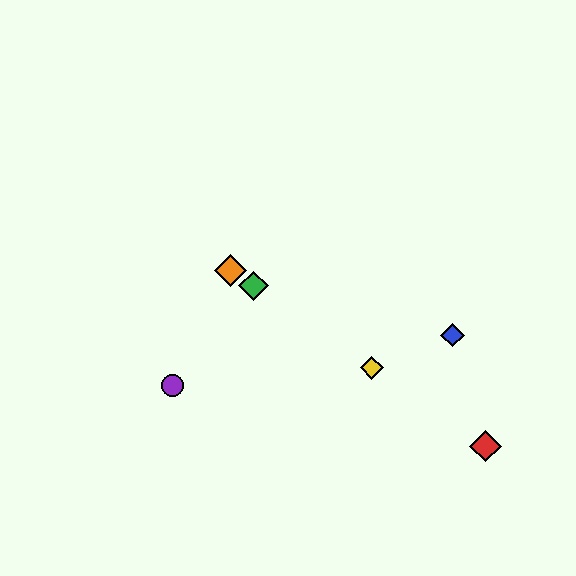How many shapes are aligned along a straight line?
4 shapes (the red diamond, the green diamond, the yellow diamond, the orange diamond) are aligned along a straight line.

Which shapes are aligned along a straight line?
The red diamond, the green diamond, the yellow diamond, the orange diamond are aligned along a straight line.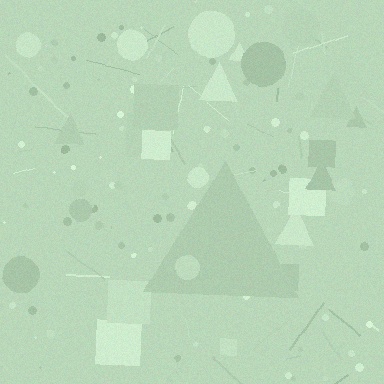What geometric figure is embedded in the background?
A triangle is embedded in the background.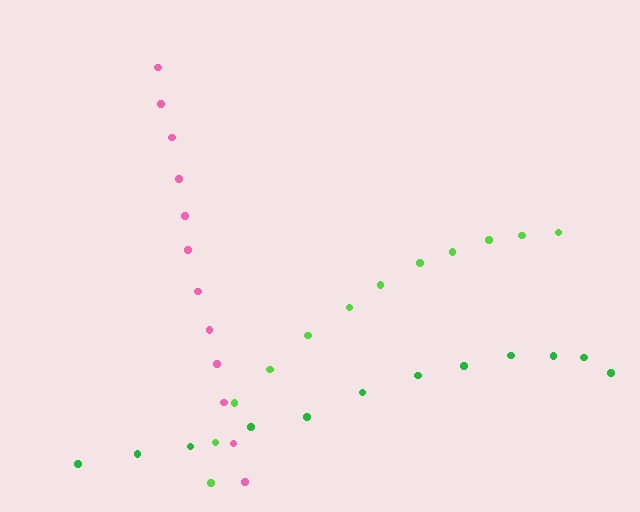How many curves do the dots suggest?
There are 3 distinct paths.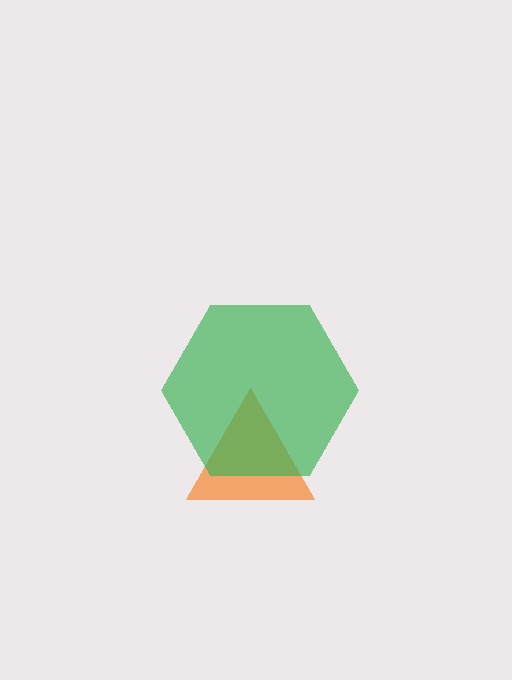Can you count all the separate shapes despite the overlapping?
Yes, there are 2 separate shapes.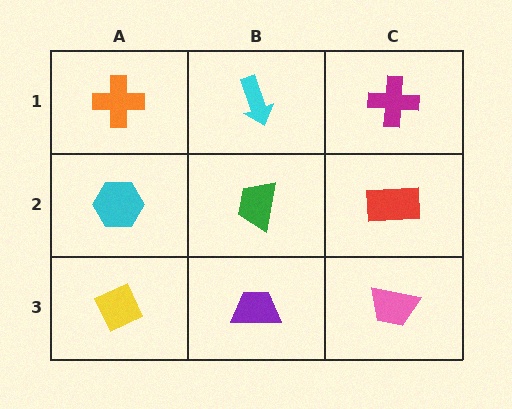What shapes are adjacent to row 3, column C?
A red rectangle (row 2, column C), a purple trapezoid (row 3, column B).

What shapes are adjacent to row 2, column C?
A magenta cross (row 1, column C), a pink trapezoid (row 3, column C), a green trapezoid (row 2, column B).